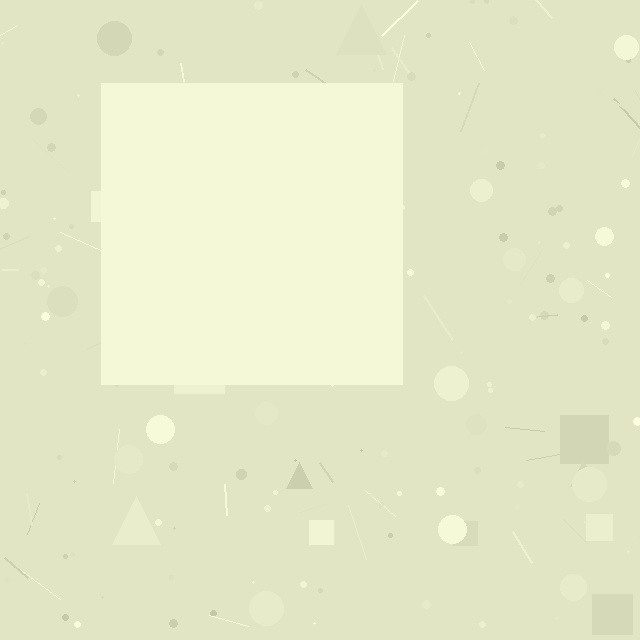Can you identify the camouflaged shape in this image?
The camouflaged shape is a square.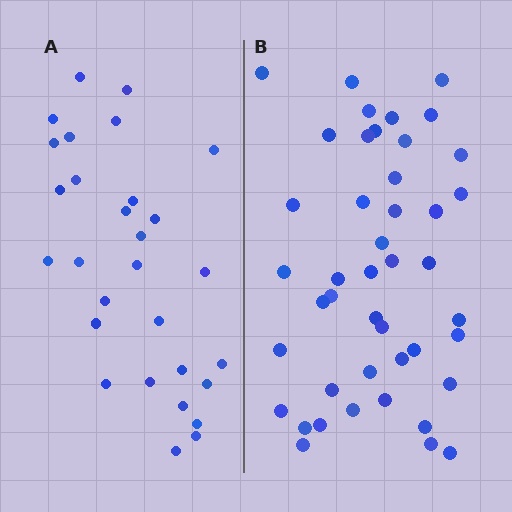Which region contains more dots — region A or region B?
Region B (the right region) has more dots.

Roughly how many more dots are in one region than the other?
Region B has approximately 15 more dots than region A.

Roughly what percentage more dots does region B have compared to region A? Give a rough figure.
About 50% more.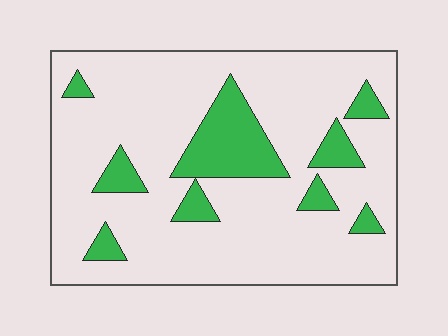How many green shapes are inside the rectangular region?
9.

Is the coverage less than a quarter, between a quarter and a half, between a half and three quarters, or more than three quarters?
Less than a quarter.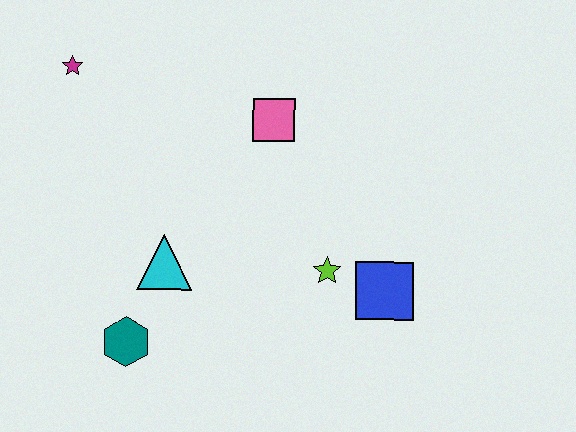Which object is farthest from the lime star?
The magenta star is farthest from the lime star.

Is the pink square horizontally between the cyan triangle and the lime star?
Yes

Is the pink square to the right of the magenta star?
Yes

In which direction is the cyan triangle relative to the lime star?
The cyan triangle is to the left of the lime star.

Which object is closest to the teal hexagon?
The cyan triangle is closest to the teal hexagon.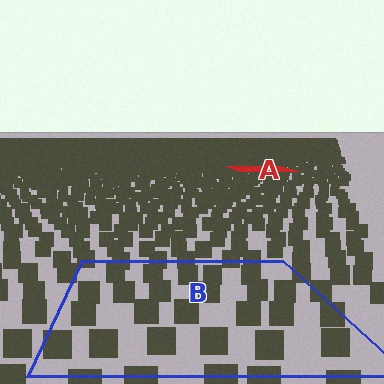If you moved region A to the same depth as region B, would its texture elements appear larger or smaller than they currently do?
They would appear larger. At a closer depth, the same texture elements are projected at a bigger on-screen size.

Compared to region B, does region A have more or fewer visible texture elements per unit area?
Region A has more texture elements per unit area — they are packed more densely because it is farther away.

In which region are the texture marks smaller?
The texture marks are smaller in region A, because it is farther away.